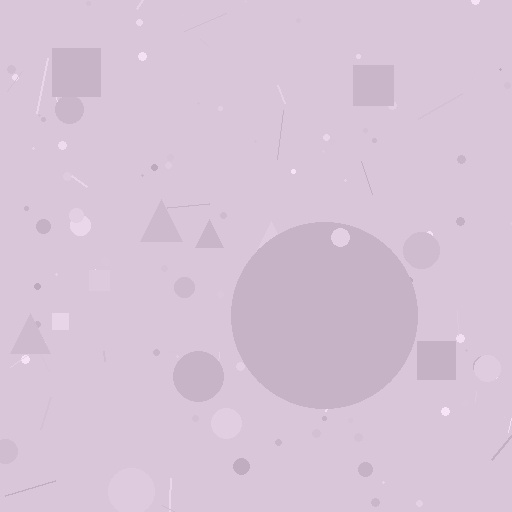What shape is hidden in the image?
A circle is hidden in the image.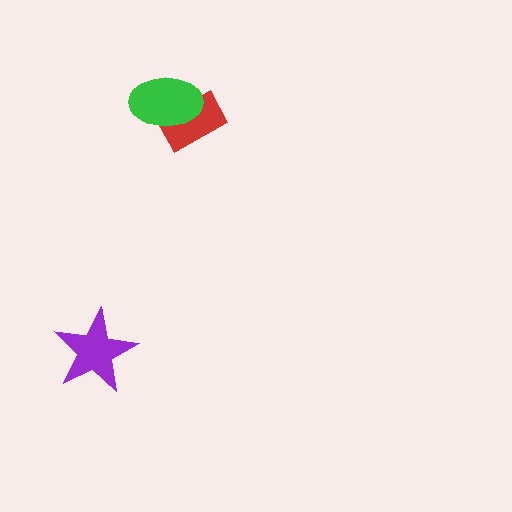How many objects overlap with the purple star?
0 objects overlap with the purple star.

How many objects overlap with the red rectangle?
1 object overlaps with the red rectangle.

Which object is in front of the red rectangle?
The green ellipse is in front of the red rectangle.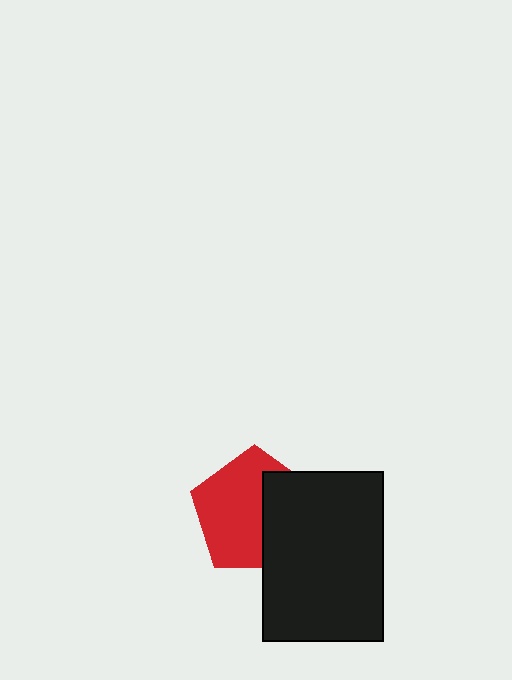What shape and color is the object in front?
The object in front is a black rectangle.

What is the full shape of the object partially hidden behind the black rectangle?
The partially hidden object is a red pentagon.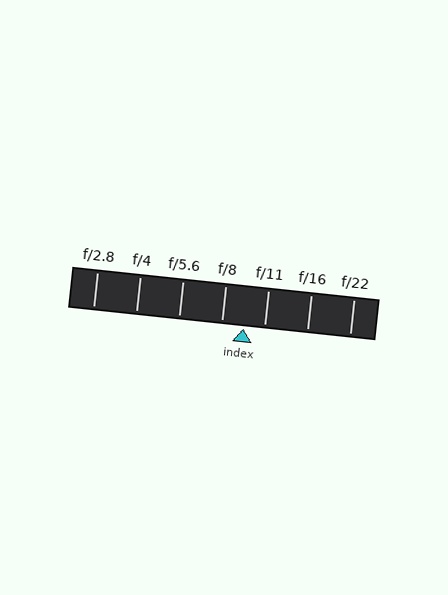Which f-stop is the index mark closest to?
The index mark is closest to f/11.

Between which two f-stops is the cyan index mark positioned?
The index mark is between f/8 and f/11.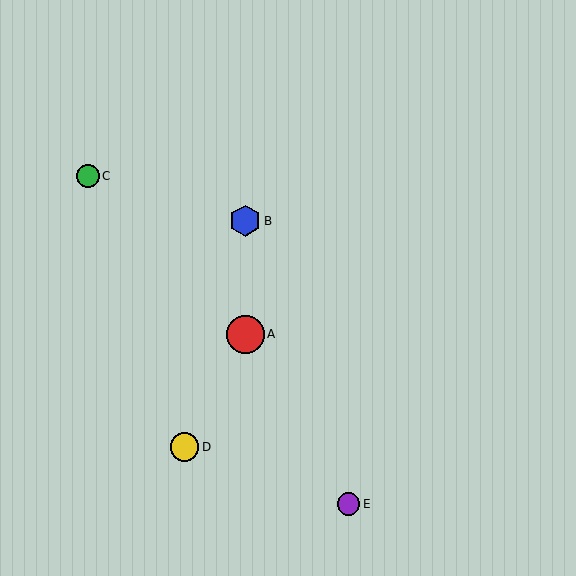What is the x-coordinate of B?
Object B is at x≈245.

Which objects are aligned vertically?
Objects A, B are aligned vertically.